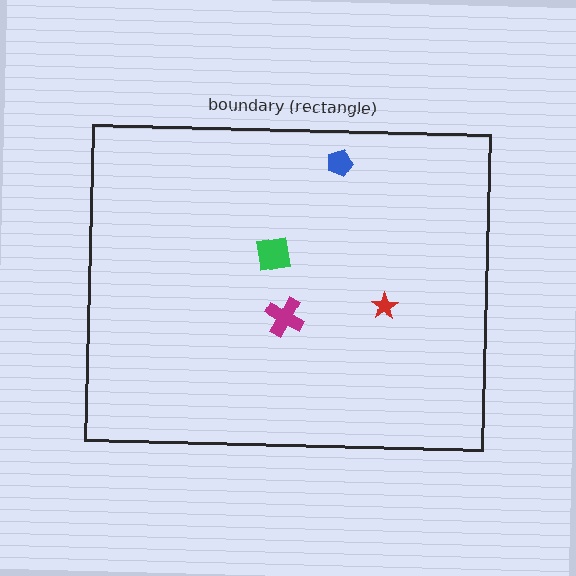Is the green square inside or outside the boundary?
Inside.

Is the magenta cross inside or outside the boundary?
Inside.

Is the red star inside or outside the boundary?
Inside.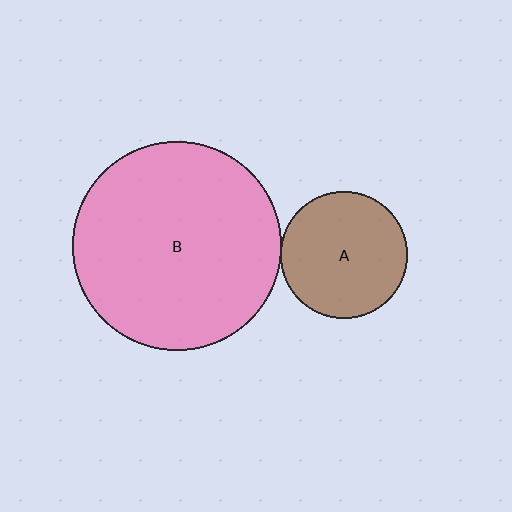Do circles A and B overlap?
Yes.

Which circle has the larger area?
Circle B (pink).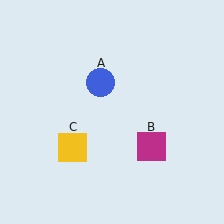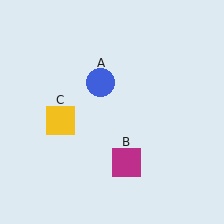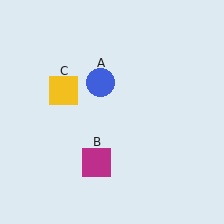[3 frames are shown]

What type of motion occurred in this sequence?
The magenta square (object B), yellow square (object C) rotated clockwise around the center of the scene.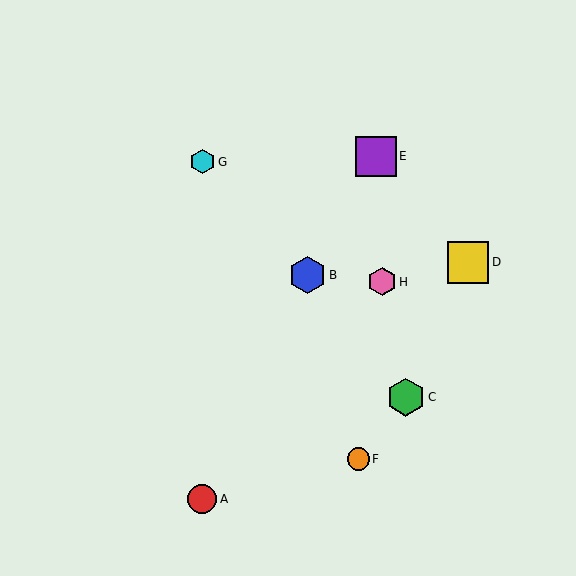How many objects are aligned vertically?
2 objects (A, G) are aligned vertically.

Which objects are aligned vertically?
Objects A, G are aligned vertically.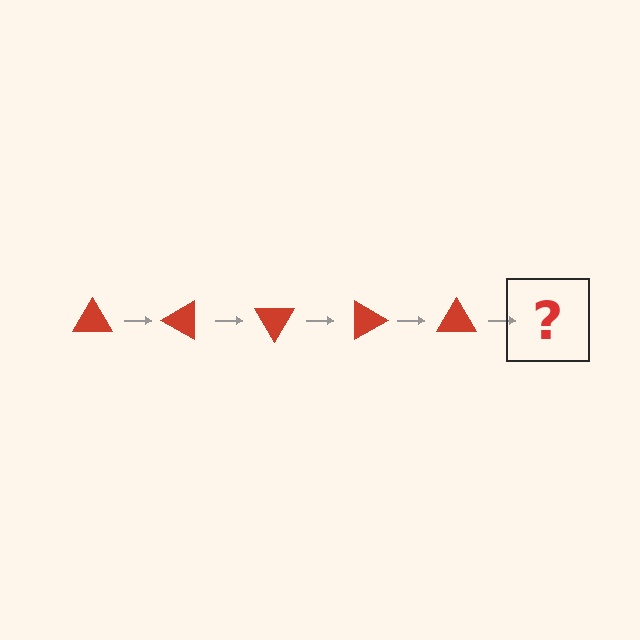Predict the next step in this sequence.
The next step is a red triangle rotated 150 degrees.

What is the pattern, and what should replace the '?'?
The pattern is that the triangle rotates 30 degrees each step. The '?' should be a red triangle rotated 150 degrees.